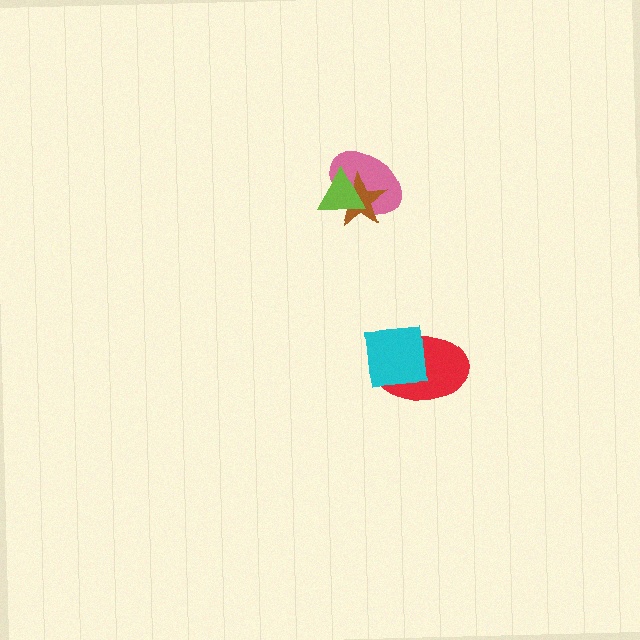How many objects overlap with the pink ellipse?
2 objects overlap with the pink ellipse.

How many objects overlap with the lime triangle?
2 objects overlap with the lime triangle.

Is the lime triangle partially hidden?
No, no other shape covers it.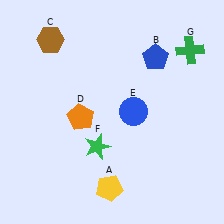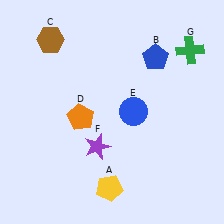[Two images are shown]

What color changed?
The star (F) changed from green in Image 1 to purple in Image 2.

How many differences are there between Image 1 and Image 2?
There is 1 difference between the two images.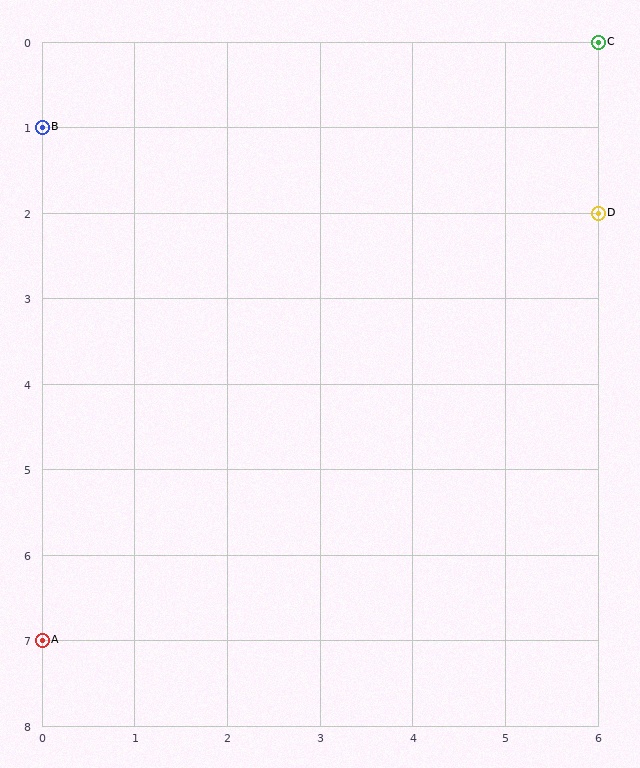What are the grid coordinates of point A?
Point A is at grid coordinates (0, 7).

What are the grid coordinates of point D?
Point D is at grid coordinates (6, 2).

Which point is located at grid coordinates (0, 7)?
Point A is at (0, 7).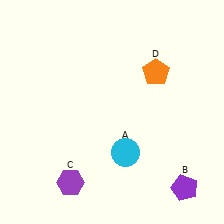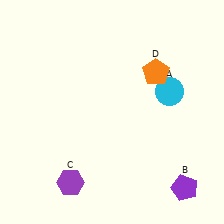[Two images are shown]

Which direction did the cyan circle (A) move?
The cyan circle (A) moved up.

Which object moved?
The cyan circle (A) moved up.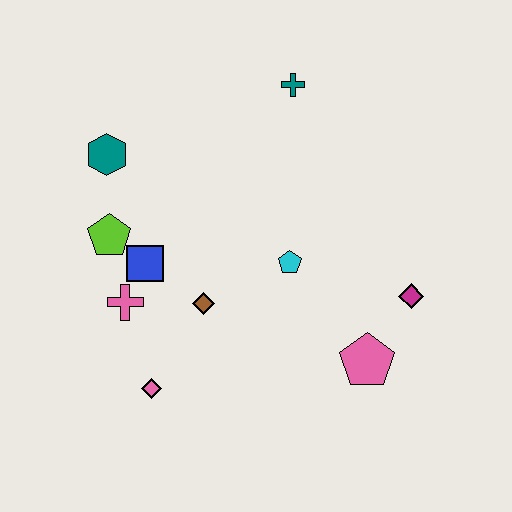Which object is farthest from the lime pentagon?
The magenta diamond is farthest from the lime pentagon.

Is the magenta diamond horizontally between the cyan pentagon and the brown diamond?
No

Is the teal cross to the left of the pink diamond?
No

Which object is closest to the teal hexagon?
The lime pentagon is closest to the teal hexagon.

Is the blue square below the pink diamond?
No